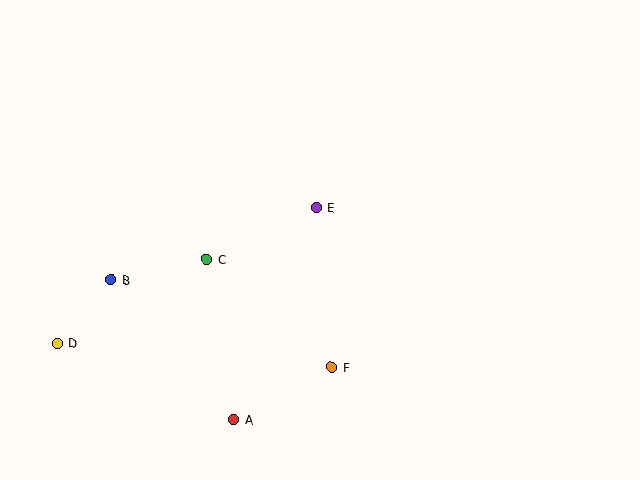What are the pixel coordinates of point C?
Point C is at (207, 259).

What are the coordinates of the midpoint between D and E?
The midpoint between D and E is at (187, 276).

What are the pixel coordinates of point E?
Point E is at (316, 208).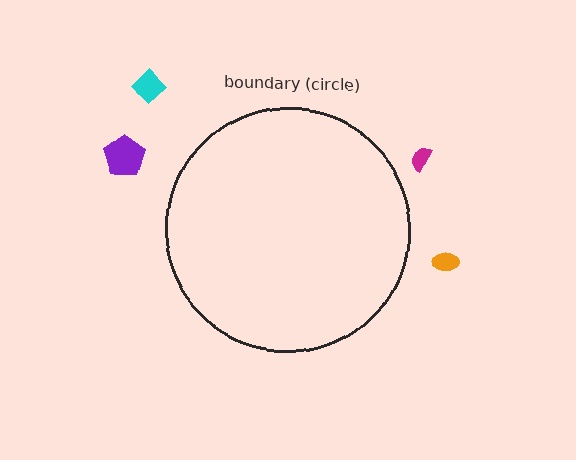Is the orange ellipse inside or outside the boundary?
Outside.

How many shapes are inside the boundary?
0 inside, 4 outside.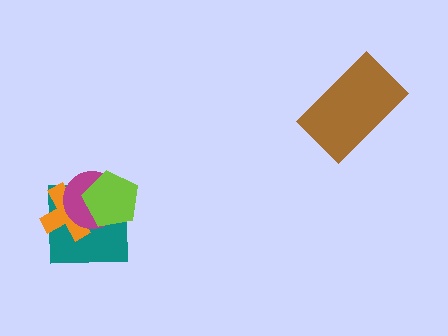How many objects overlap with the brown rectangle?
0 objects overlap with the brown rectangle.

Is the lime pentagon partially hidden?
No, no other shape covers it.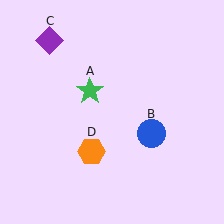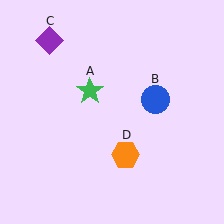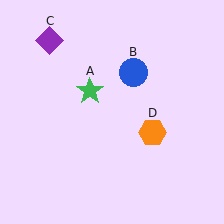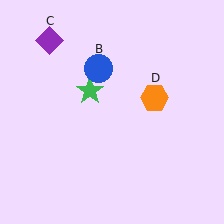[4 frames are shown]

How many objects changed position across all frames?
2 objects changed position: blue circle (object B), orange hexagon (object D).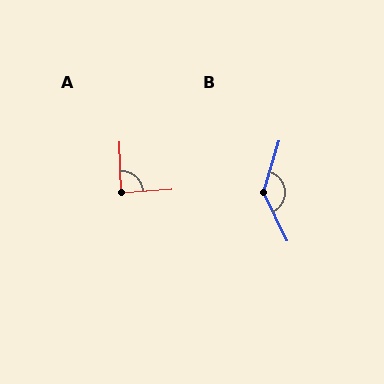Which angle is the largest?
B, at approximately 137 degrees.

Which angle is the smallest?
A, at approximately 89 degrees.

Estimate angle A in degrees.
Approximately 89 degrees.